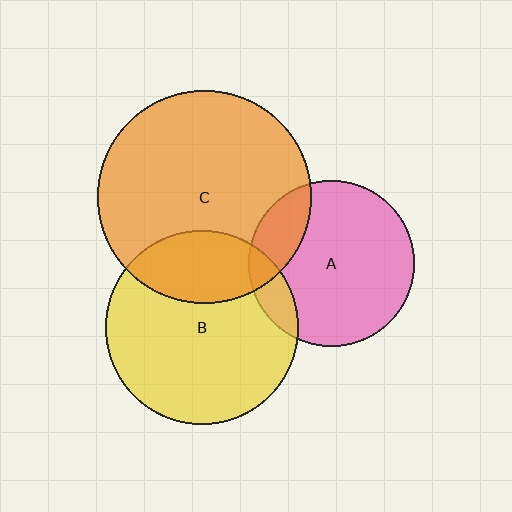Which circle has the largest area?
Circle C (orange).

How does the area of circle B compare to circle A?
Approximately 1.4 times.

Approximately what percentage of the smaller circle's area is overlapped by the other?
Approximately 10%.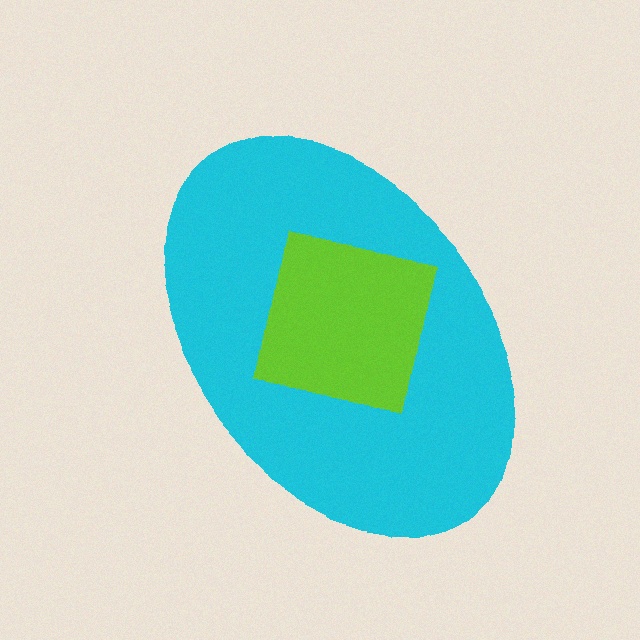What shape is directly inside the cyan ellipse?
The lime square.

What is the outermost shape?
The cyan ellipse.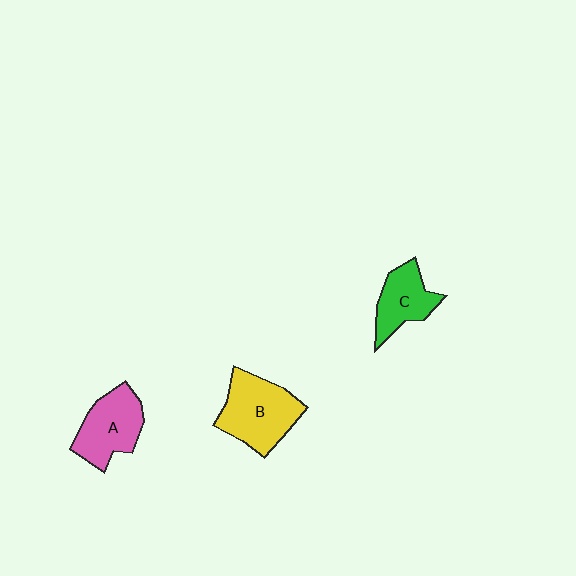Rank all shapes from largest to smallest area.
From largest to smallest: B (yellow), A (pink), C (green).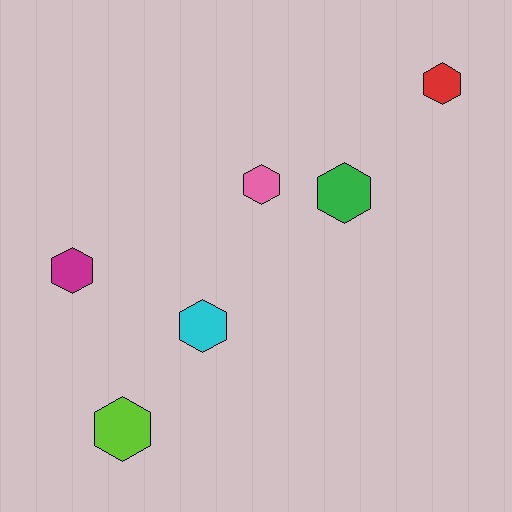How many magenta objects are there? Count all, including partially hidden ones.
There is 1 magenta object.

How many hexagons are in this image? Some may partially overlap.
There are 6 hexagons.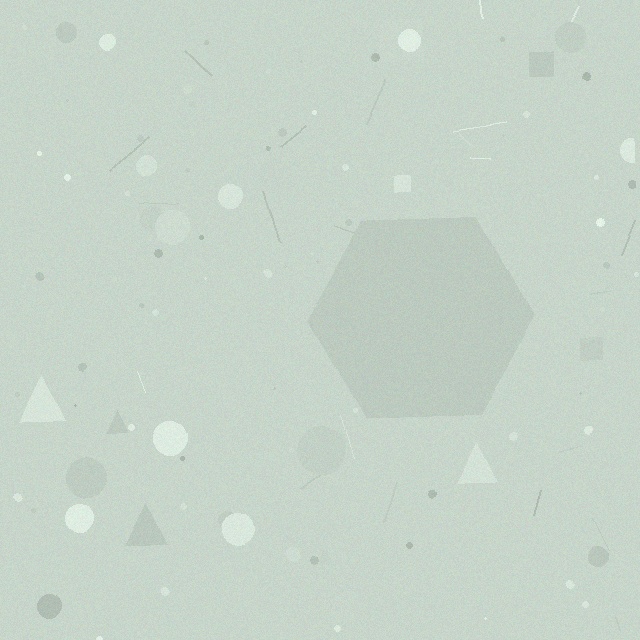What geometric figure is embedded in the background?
A hexagon is embedded in the background.